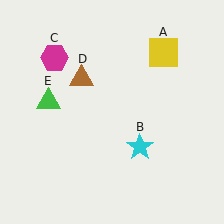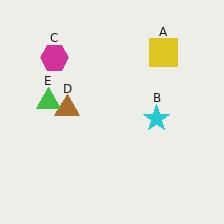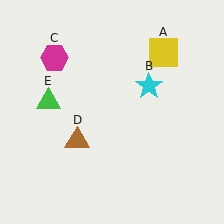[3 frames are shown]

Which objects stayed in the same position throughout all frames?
Yellow square (object A) and magenta hexagon (object C) and green triangle (object E) remained stationary.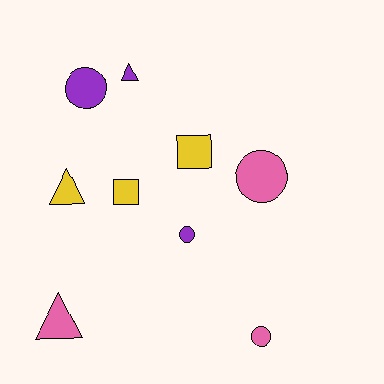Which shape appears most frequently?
Circle, with 4 objects.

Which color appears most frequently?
Pink, with 3 objects.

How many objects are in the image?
There are 9 objects.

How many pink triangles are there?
There is 1 pink triangle.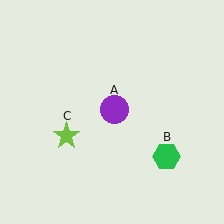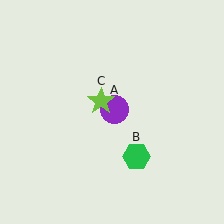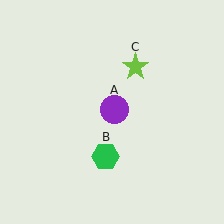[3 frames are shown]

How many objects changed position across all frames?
2 objects changed position: green hexagon (object B), lime star (object C).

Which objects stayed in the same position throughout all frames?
Purple circle (object A) remained stationary.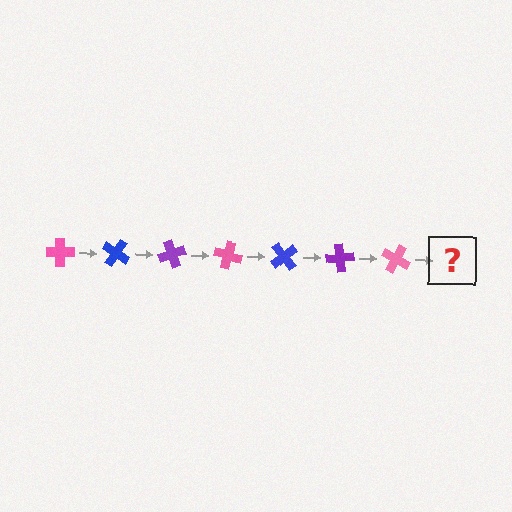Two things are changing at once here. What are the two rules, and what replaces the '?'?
The two rules are that it rotates 35 degrees each step and the color cycles through pink, blue, and purple. The '?' should be a blue cross, rotated 245 degrees from the start.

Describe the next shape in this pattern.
It should be a blue cross, rotated 245 degrees from the start.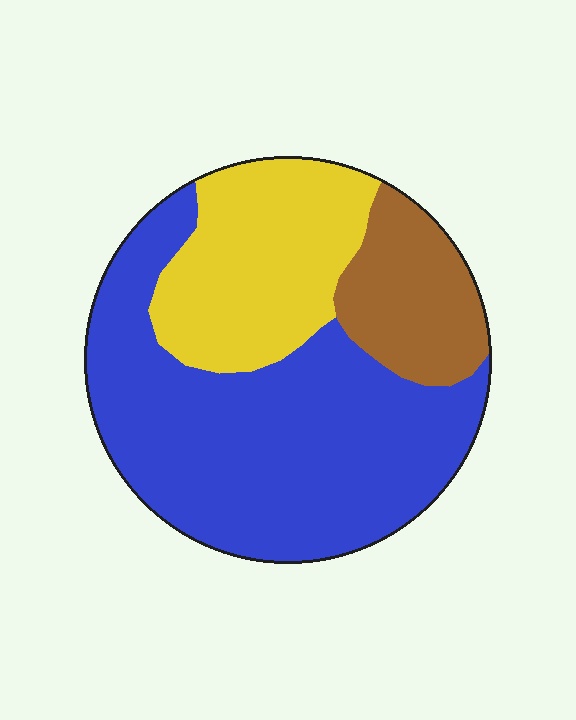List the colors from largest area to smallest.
From largest to smallest: blue, yellow, brown.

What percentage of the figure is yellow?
Yellow takes up about one quarter (1/4) of the figure.